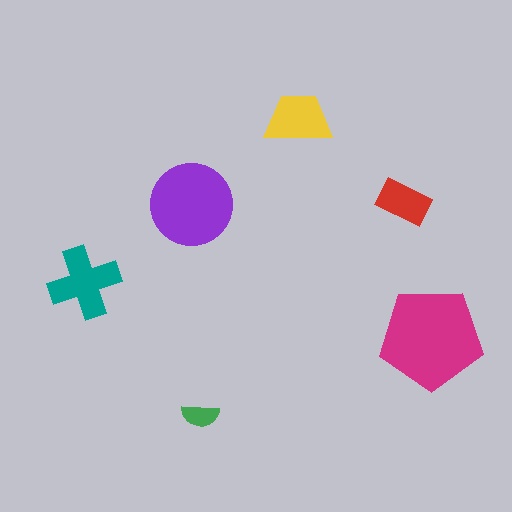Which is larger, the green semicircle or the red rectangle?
The red rectangle.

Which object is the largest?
The magenta pentagon.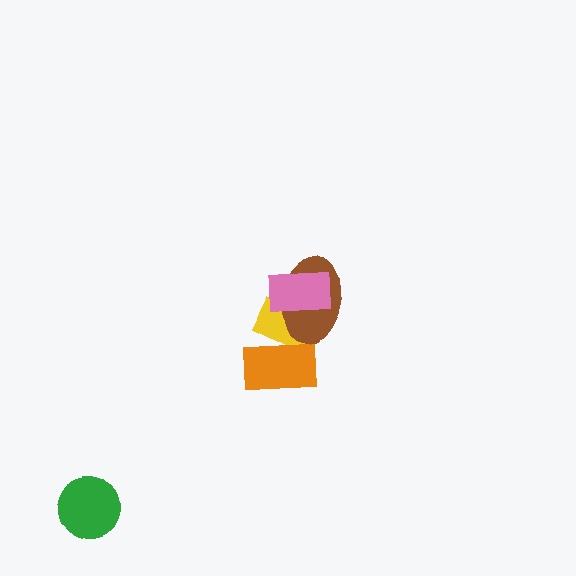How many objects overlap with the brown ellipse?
2 objects overlap with the brown ellipse.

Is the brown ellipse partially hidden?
Yes, it is partially covered by another shape.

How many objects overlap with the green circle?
0 objects overlap with the green circle.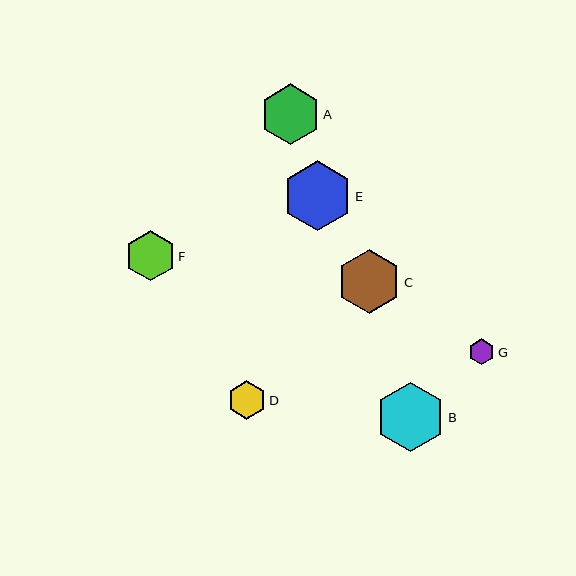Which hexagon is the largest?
Hexagon E is the largest with a size of approximately 70 pixels.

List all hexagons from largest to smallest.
From largest to smallest: E, B, C, A, F, D, G.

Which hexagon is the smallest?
Hexagon G is the smallest with a size of approximately 26 pixels.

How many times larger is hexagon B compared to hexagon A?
Hexagon B is approximately 1.1 times the size of hexagon A.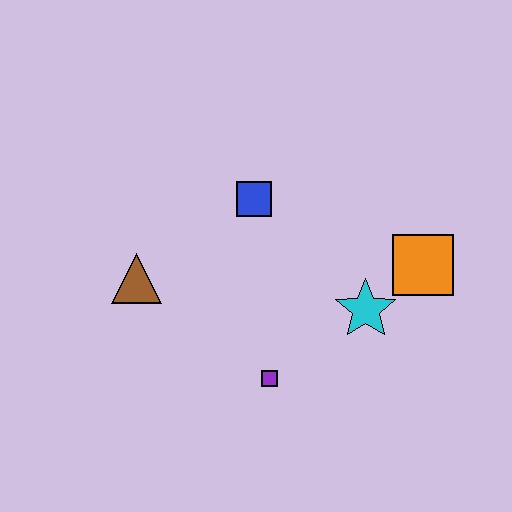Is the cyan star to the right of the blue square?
Yes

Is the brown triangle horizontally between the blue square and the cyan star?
No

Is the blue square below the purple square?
No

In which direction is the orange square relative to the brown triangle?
The orange square is to the right of the brown triangle.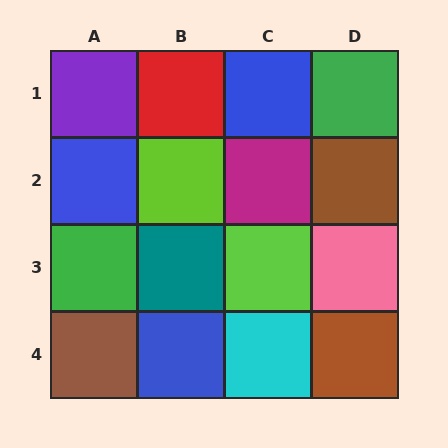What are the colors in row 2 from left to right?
Blue, lime, magenta, brown.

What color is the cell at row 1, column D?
Green.